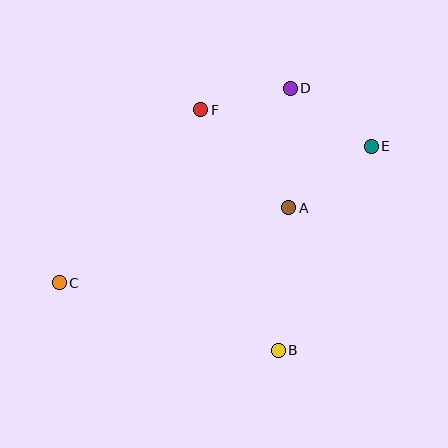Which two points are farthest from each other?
Points C and E are farthest from each other.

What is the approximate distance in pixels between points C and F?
The distance between C and F is approximately 224 pixels.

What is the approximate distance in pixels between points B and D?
The distance between B and D is approximately 262 pixels.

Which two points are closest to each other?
Points D and F are closest to each other.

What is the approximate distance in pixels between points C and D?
The distance between C and D is approximately 302 pixels.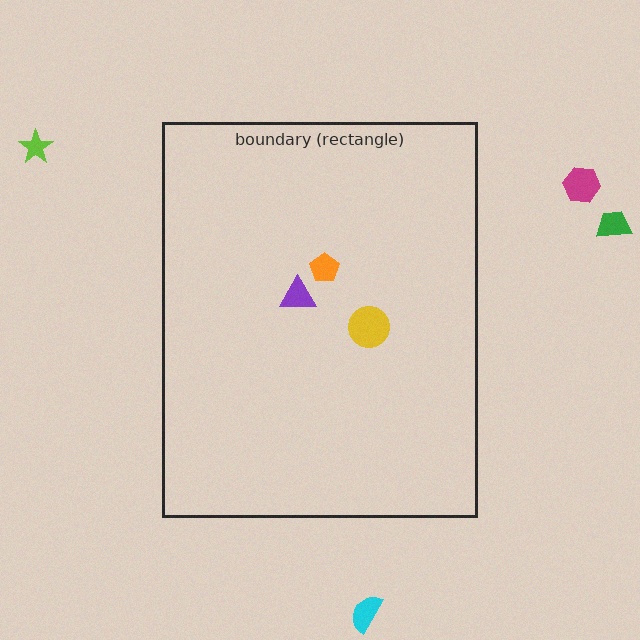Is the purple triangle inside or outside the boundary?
Inside.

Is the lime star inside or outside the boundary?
Outside.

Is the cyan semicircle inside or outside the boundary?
Outside.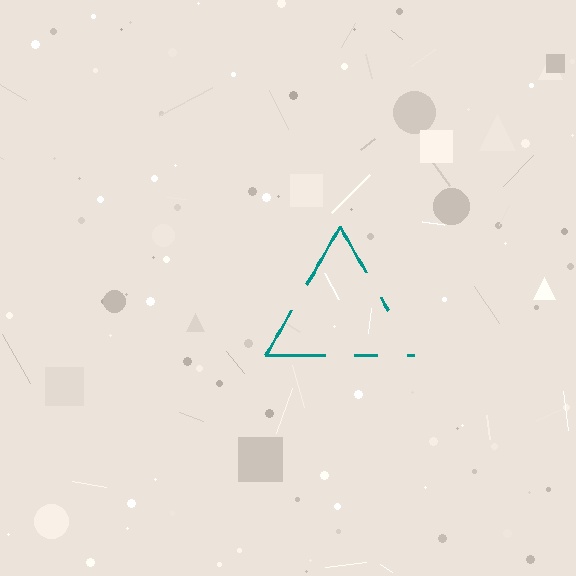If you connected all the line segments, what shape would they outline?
They would outline a triangle.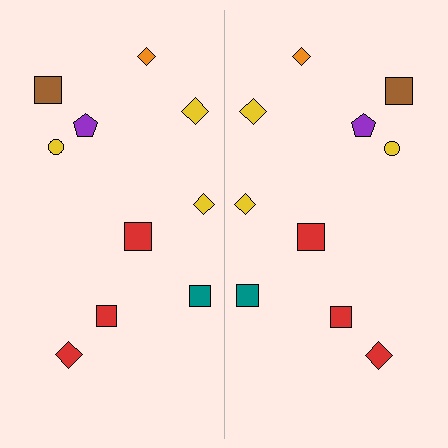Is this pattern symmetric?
Yes, this pattern has bilateral (reflection) symmetry.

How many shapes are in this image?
There are 20 shapes in this image.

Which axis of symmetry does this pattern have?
The pattern has a vertical axis of symmetry running through the center of the image.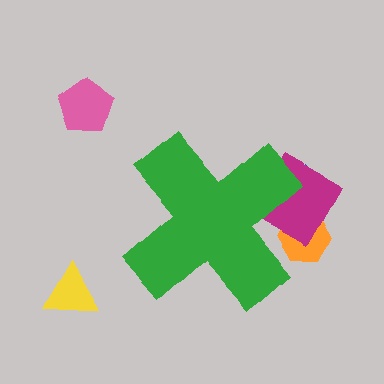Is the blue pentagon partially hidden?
Yes, the blue pentagon is partially hidden behind the green cross.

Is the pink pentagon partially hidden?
No, the pink pentagon is fully visible.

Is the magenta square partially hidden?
Yes, the magenta square is partially hidden behind the green cross.